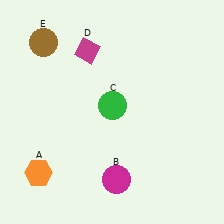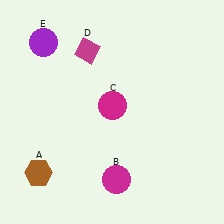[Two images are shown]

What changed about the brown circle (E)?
In Image 1, E is brown. In Image 2, it changed to purple.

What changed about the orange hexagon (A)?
In Image 1, A is orange. In Image 2, it changed to brown.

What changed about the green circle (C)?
In Image 1, C is green. In Image 2, it changed to magenta.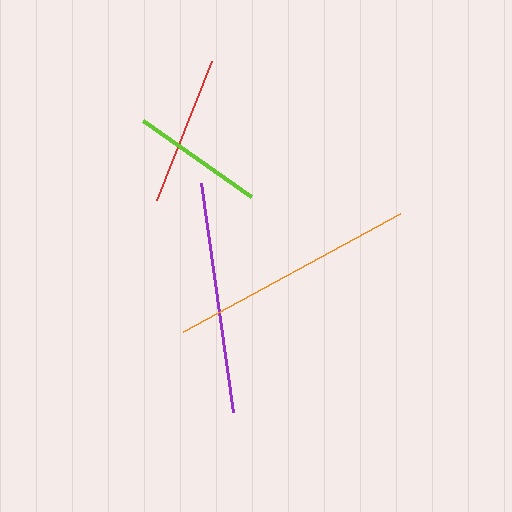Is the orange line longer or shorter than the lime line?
The orange line is longer than the lime line.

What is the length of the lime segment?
The lime segment is approximately 132 pixels long.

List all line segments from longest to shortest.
From longest to shortest: orange, purple, red, lime.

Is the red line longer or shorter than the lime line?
The red line is longer than the lime line.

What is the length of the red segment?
The red segment is approximately 150 pixels long.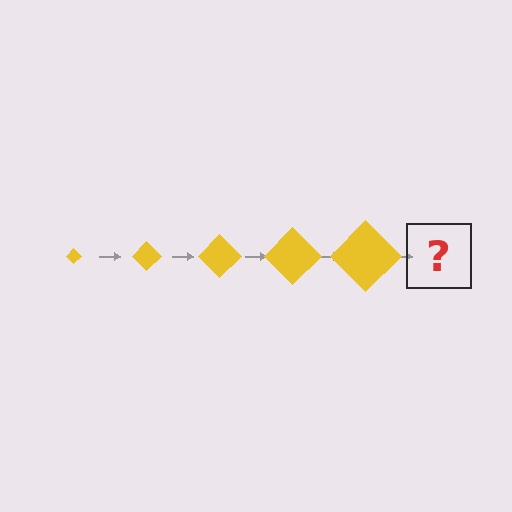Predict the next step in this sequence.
The next step is a yellow diamond, larger than the previous one.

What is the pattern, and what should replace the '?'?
The pattern is that the diamond gets progressively larger each step. The '?' should be a yellow diamond, larger than the previous one.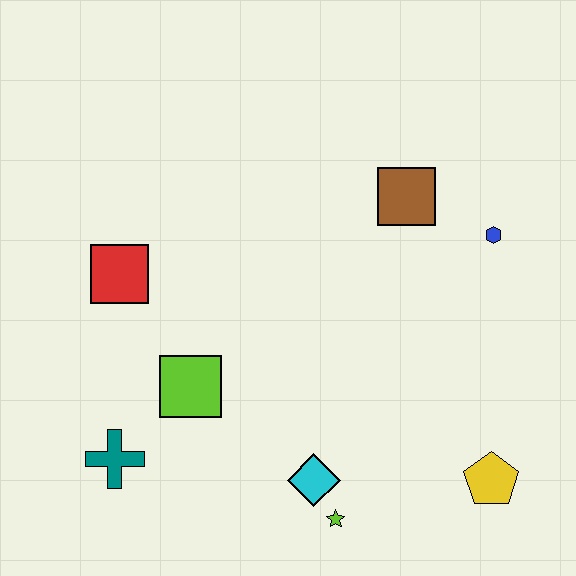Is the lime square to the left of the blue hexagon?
Yes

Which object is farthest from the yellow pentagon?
The red square is farthest from the yellow pentagon.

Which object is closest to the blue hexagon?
The brown square is closest to the blue hexagon.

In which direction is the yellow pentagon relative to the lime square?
The yellow pentagon is to the right of the lime square.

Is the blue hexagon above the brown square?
No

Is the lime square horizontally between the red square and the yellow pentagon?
Yes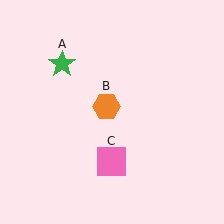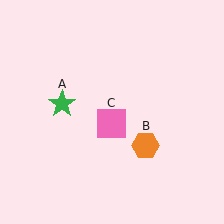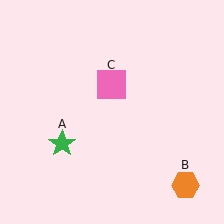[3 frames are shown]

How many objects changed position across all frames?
3 objects changed position: green star (object A), orange hexagon (object B), pink square (object C).